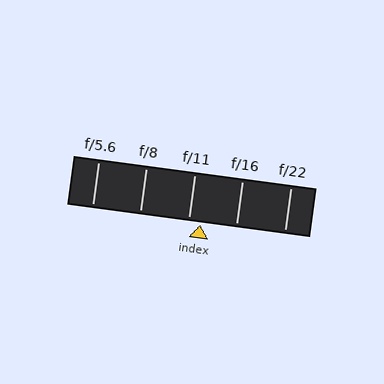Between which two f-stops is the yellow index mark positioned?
The index mark is between f/11 and f/16.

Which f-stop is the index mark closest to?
The index mark is closest to f/11.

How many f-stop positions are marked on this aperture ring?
There are 5 f-stop positions marked.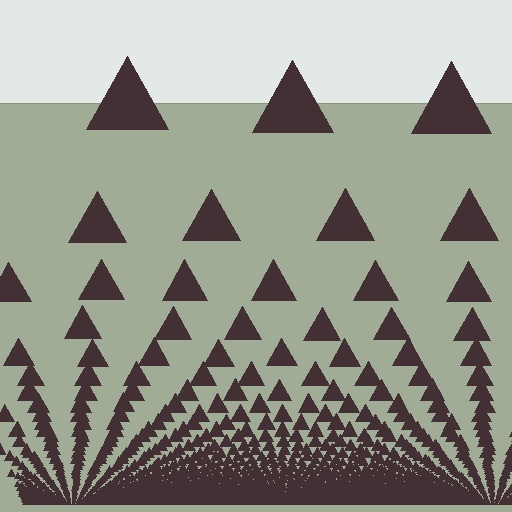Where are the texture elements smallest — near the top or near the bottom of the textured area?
Near the bottom.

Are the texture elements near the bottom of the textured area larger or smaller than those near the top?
Smaller. The gradient is inverted — elements near the bottom are smaller and denser.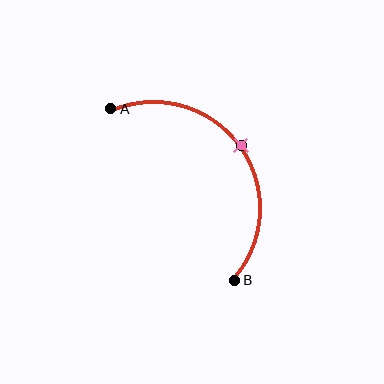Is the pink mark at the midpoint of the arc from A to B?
Yes. The pink mark lies on the arc at equal arc-length from both A and B — it is the arc midpoint.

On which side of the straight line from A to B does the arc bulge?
The arc bulges above and to the right of the straight line connecting A and B.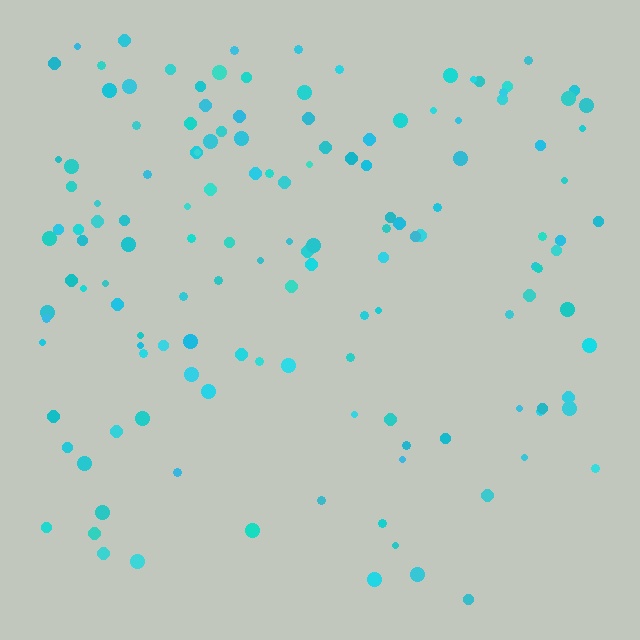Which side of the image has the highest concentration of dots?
The top.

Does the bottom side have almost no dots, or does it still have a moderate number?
Still a moderate number, just noticeably fewer than the top.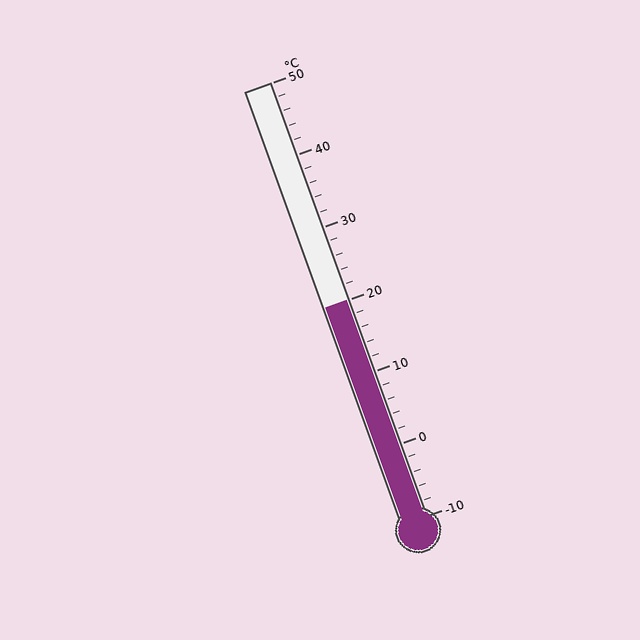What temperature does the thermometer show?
The thermometer shows approximately 20°C.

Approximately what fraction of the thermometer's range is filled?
The thermometer is filled to approximately 50% of its range.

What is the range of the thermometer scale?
The thermometer scale ranges from -10°C to 50°C.